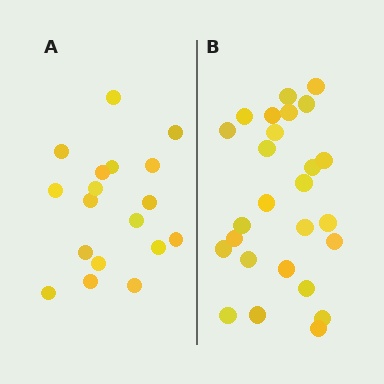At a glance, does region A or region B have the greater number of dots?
Region B (the right region) has more dots.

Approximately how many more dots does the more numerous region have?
Region B has roughly 8 or so more dots than region A.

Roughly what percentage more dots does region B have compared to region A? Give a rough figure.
About 45% more.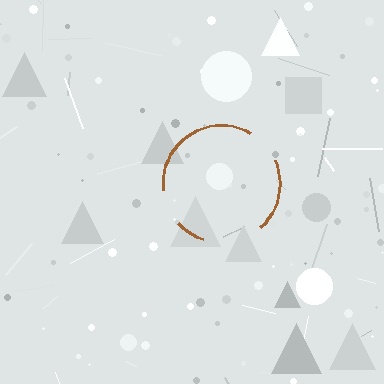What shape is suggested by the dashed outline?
The dashed outline suggests a circle.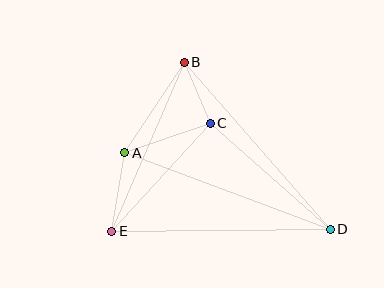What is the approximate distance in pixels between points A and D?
The distance between A and D is approximately 219 pixels.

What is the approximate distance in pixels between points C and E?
The distance between C and E is approximately 146 pixels.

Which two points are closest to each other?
Points B and C are closest to each other.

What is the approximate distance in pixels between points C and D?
The distance between C and D is approximately 160 pixels.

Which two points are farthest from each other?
Points B and D are farthest from each other.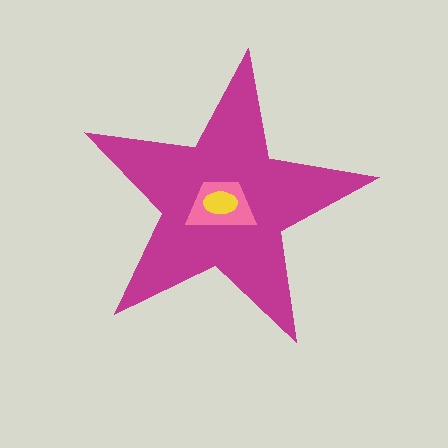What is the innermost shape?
The yellow ellipse.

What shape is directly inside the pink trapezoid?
The yellow ellipse.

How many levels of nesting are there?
3.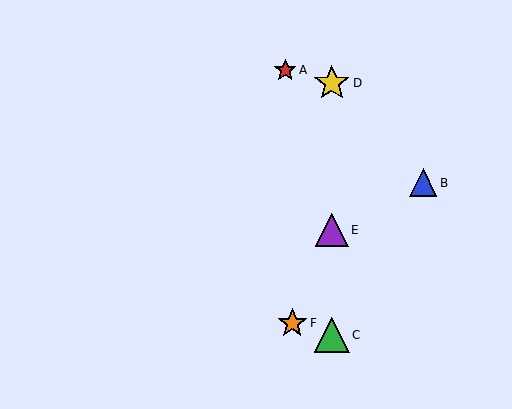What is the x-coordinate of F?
Object F is at x≈292.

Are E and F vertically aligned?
No, E is at x≈332 and F is at x≈292.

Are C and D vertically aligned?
Yes, both are at x≈332.